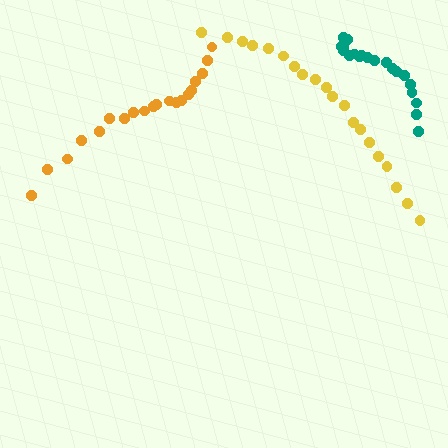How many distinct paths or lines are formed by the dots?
There are 3 distinct paths.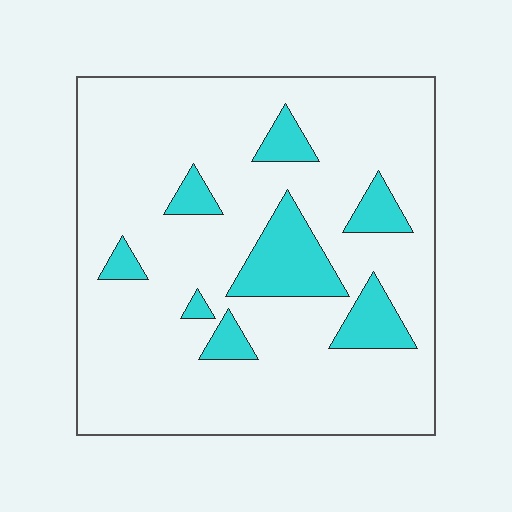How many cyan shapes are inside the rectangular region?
8.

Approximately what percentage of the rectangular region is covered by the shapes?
Approximately 15%.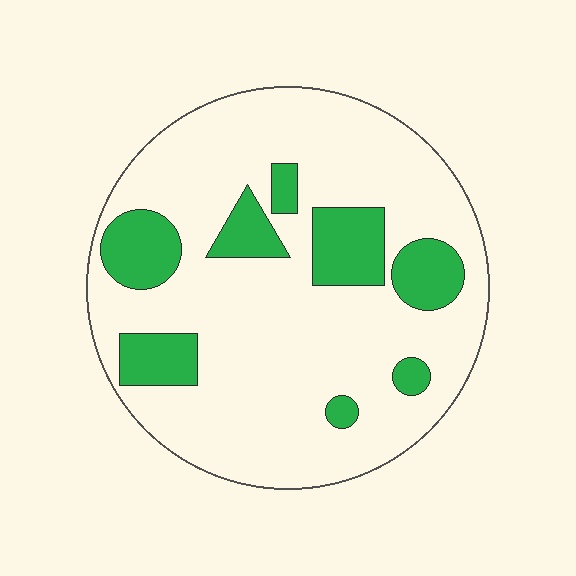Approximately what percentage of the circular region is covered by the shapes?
Approximately 20%.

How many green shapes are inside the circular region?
8.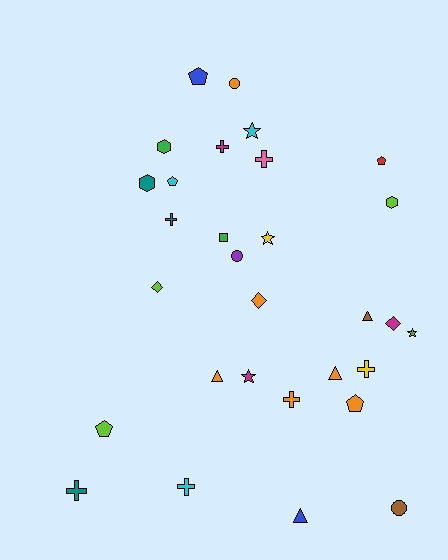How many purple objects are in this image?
There is 1 purple object.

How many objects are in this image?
There are 30 objects.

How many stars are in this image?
There are 4 stars.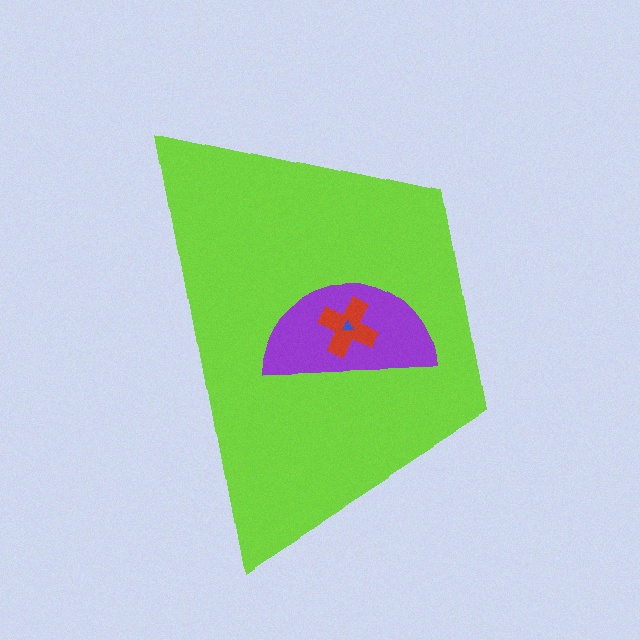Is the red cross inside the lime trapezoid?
Yes.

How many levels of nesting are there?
4.